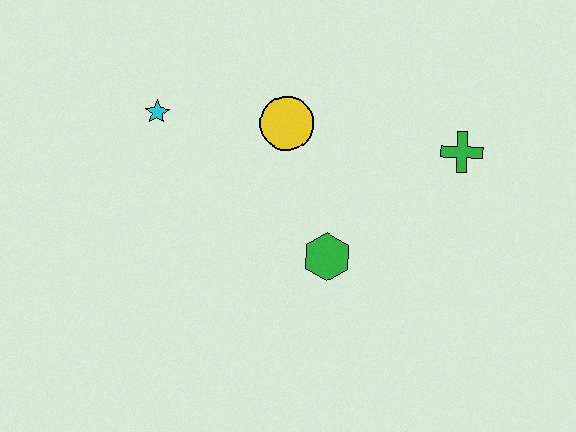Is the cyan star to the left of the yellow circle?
Yes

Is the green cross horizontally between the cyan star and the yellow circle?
No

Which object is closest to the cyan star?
The yellow circle is closest to the cyan star.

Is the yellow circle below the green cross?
No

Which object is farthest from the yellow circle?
The green cross is farthest from the yellow circle.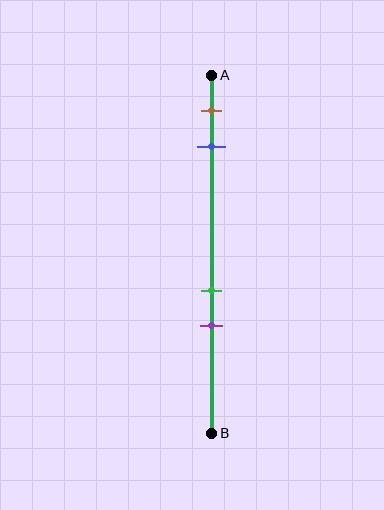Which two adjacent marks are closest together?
The green and purple marks are the closest adjacent pair.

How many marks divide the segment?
There are 4 marks dividing the segment.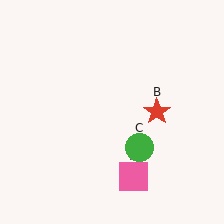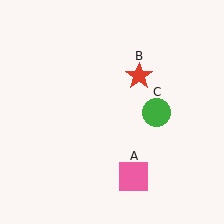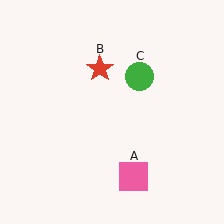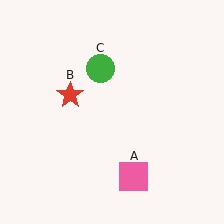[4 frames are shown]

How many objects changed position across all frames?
2 objects changed position: red star (object B), green circle (object C).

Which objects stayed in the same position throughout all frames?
Pink square (object A) remained stationary.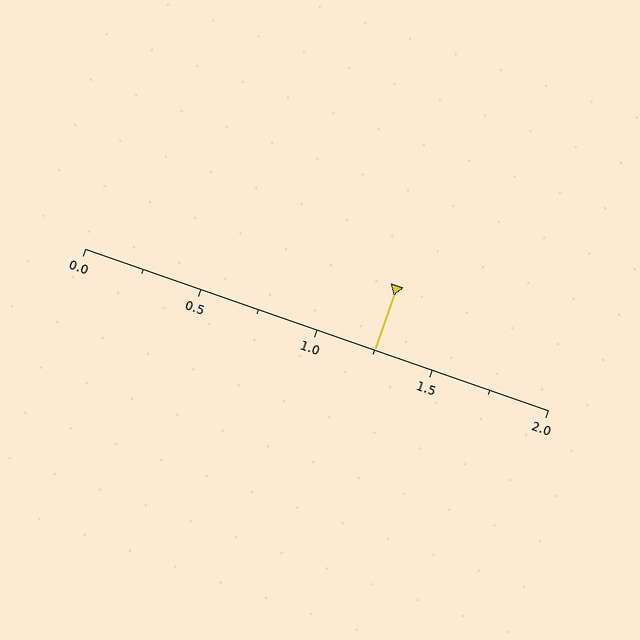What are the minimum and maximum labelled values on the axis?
The axis runs from 0.0 to 2.0.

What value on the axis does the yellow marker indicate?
The marker indicates approximately 1.25.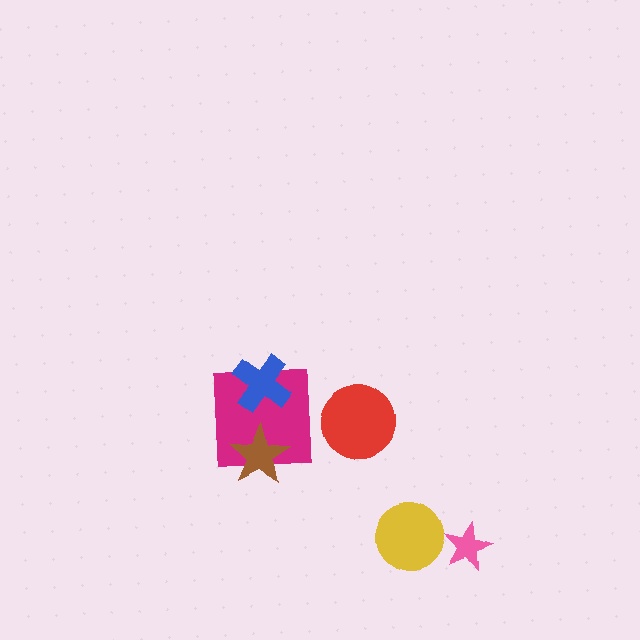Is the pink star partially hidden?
No, no other shape covers it.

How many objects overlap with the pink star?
0 objects overlap with the pink star.